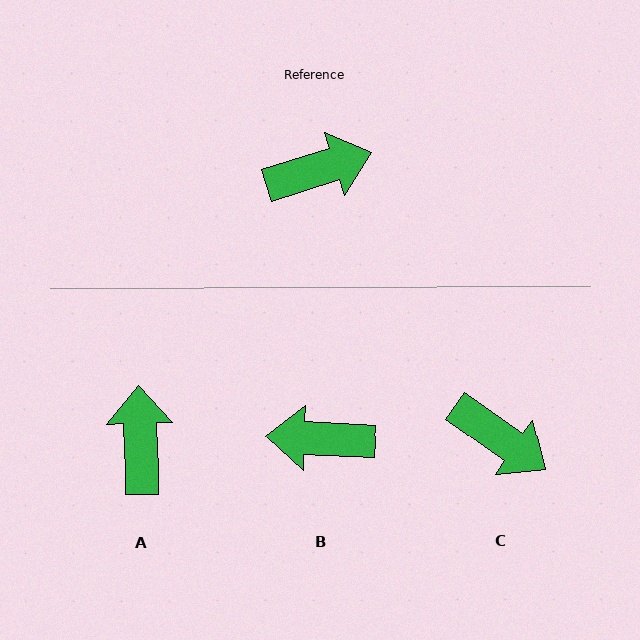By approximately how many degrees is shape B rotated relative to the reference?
Approximately 159 degrees counter-clockwise.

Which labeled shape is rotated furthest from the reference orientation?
B, about 159 degrees away.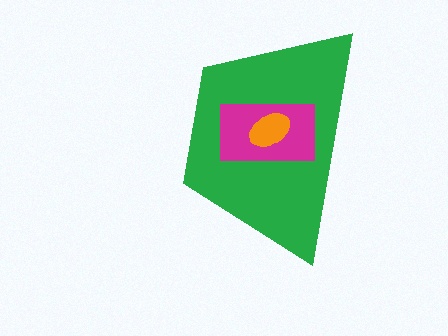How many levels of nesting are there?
3.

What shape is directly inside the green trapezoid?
The magenta rectangle.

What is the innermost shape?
The orange ellipse.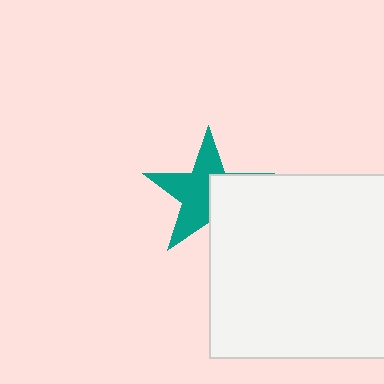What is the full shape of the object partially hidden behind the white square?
The partially hidden object is a teal star.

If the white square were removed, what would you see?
You would see the complete teal star.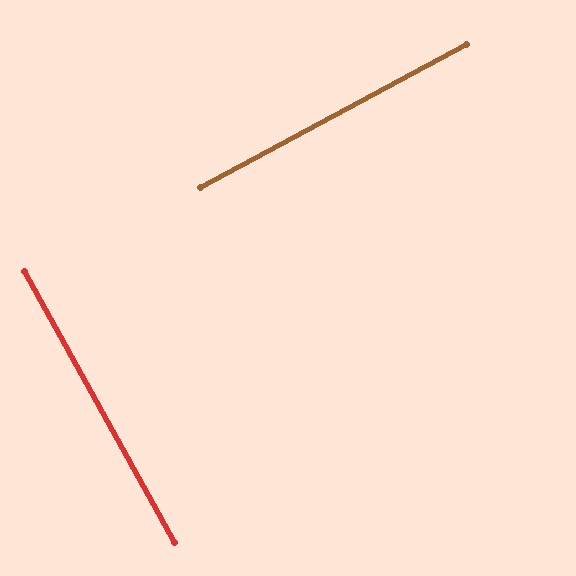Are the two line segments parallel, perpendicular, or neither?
Perpendicular — they meet at approximately 89°.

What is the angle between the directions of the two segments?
Approximately 89 degrees.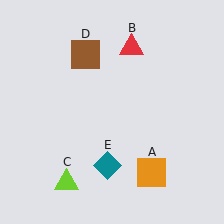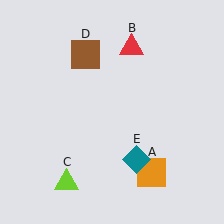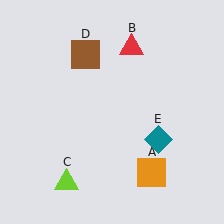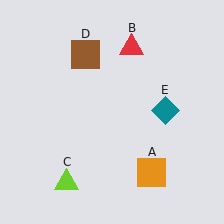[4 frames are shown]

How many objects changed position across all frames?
1 object changed position: teal diamond (object E).